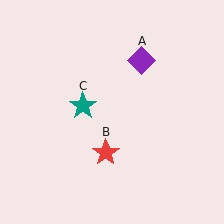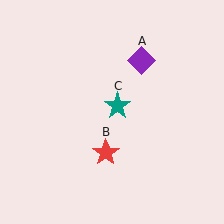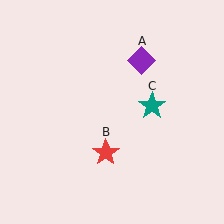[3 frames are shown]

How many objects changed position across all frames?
1 object changed position: teal star (object C).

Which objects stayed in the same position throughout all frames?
Purple diamond (object A) and red star (object B) remained stationary.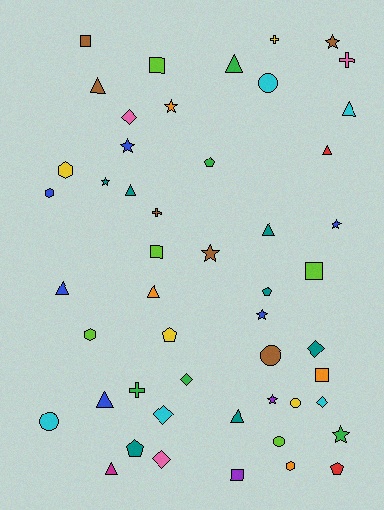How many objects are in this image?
There are 50 objects.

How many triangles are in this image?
There are 11 triangles.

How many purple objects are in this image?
There are 2 purple objects.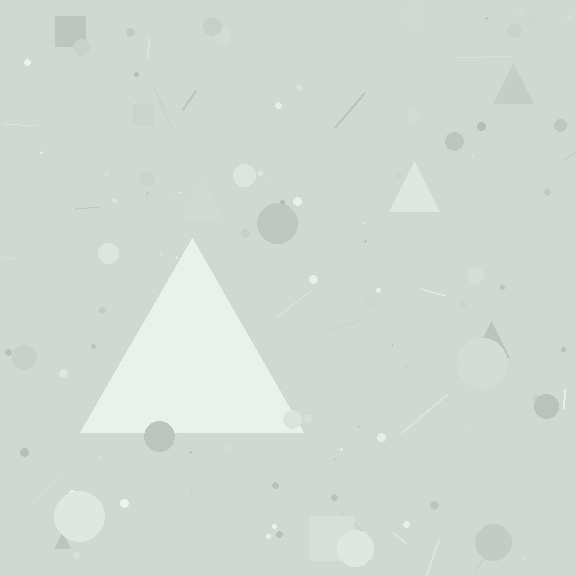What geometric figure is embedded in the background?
A triangle is embedded in the background.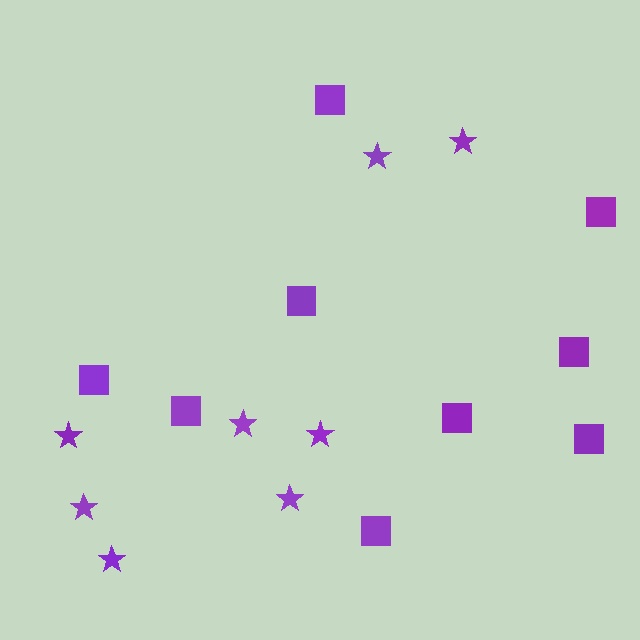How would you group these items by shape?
There are 2 groups: one group of squares (9) and one group of stars (8).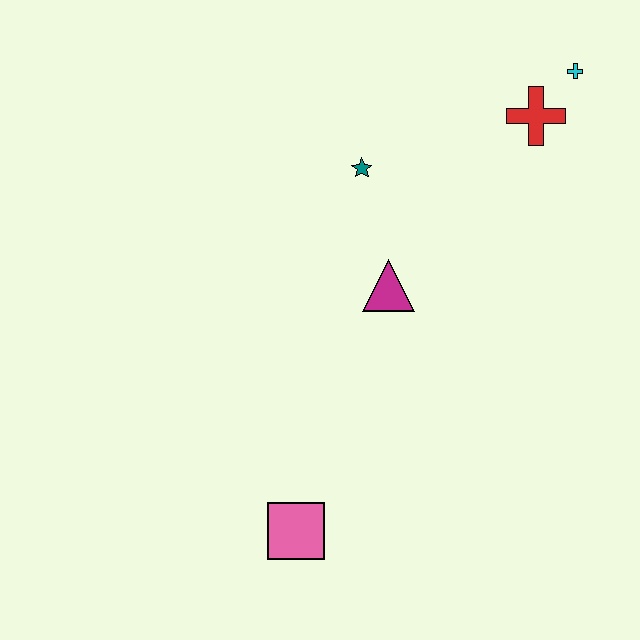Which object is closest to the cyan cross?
The red cross is closest to the cyan cross.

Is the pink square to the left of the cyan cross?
Yes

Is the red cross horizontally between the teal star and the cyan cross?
Yes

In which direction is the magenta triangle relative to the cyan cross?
The magenta triangle is below the cyan cross.